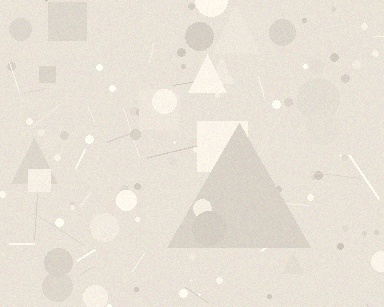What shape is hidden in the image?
A triangle is hidden in the image.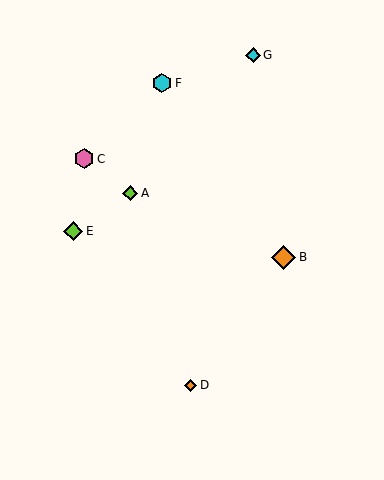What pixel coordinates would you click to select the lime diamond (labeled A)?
Click at (130, 193) to select the lime diamond A.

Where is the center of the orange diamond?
The center of the orange diamond is at (191, 385).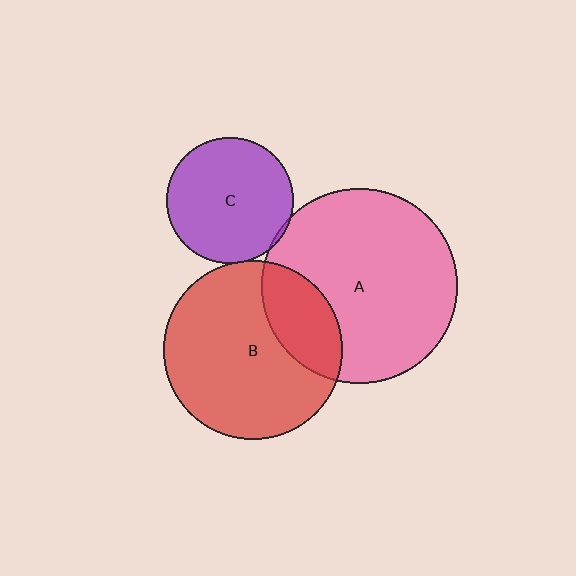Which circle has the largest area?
Circle A (pink).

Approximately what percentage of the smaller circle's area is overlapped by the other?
Approximately 5%.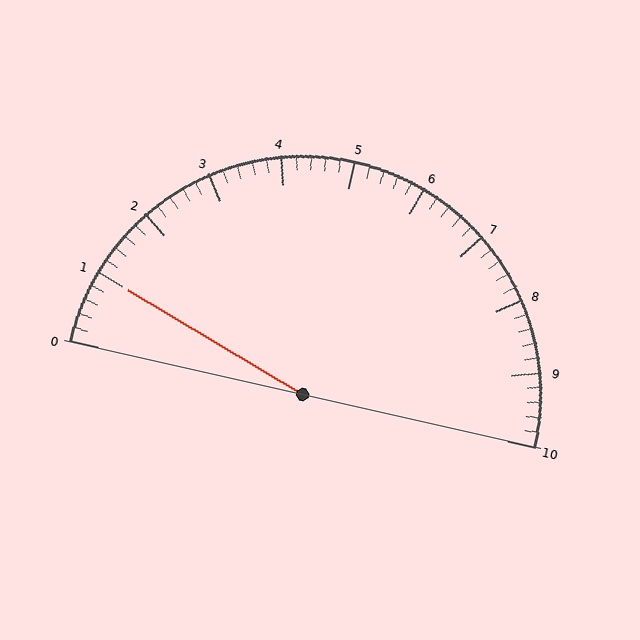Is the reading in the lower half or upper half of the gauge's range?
The reading is in the lower half of the range (0 to 10).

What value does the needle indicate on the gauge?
The needle indicates approximately 1.0.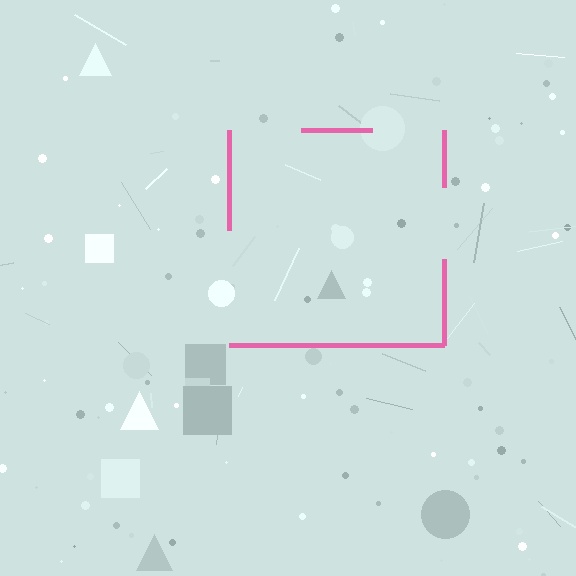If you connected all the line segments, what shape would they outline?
They would outline a square.